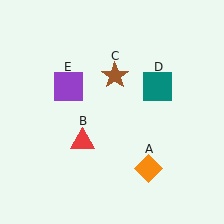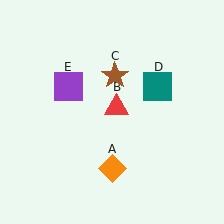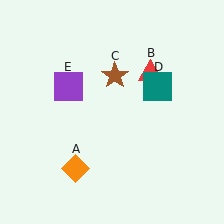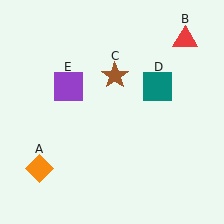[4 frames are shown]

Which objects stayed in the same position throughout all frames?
Brown star (object C) and teal square (object D) and purple square (object E) remained stationary.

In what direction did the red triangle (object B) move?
The red triangle (object B) moved up and to the right.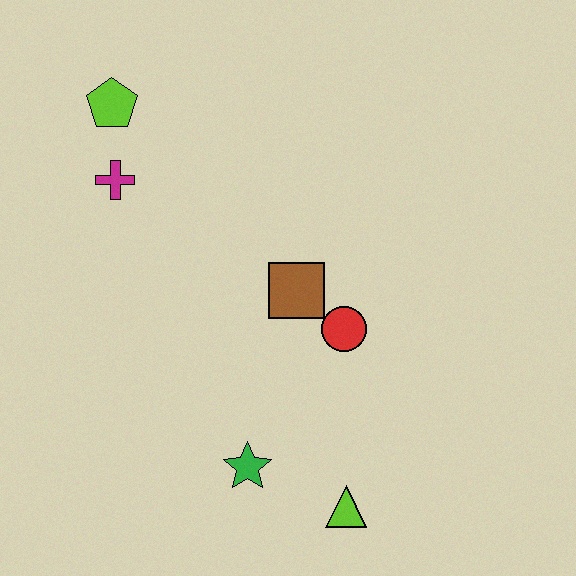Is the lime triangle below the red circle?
Yes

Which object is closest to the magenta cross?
The lime pentagon is closest to the magenta cross.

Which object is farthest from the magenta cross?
The lime triangle is farthest from the magenta cross.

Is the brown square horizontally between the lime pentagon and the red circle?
Yes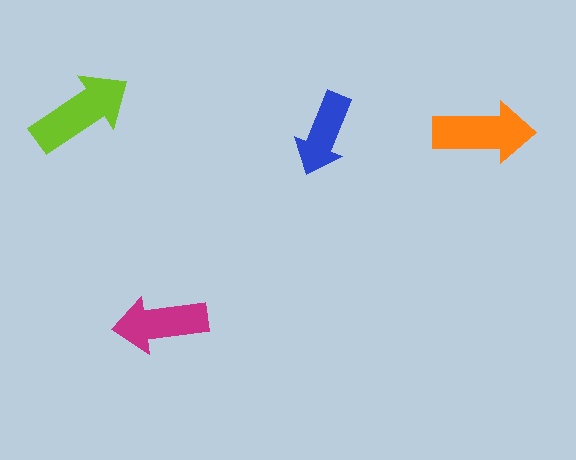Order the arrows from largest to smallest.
the lime one, the orange one, the magenta one, the blue one.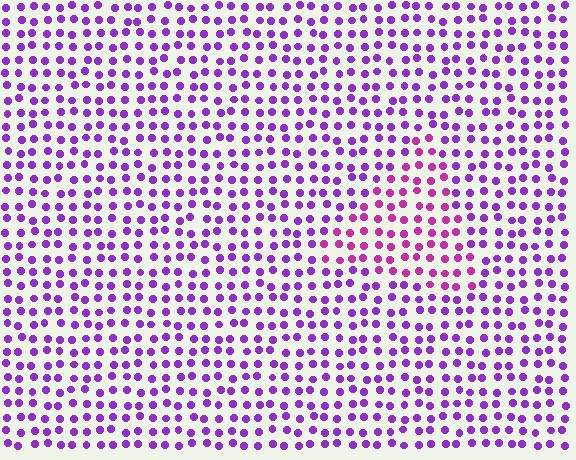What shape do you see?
I see a triangle.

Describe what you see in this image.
The image is filled with small purple elements in a uniform arrangement. A triangle-shaped region is visible where the elements are tinted to a slightly different hue, forming a subtle color boundary.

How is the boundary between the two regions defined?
The boundary is defined purely by a slight shift in hue (about 34 degrees). Spacing, size, and orientation are identical on both sides.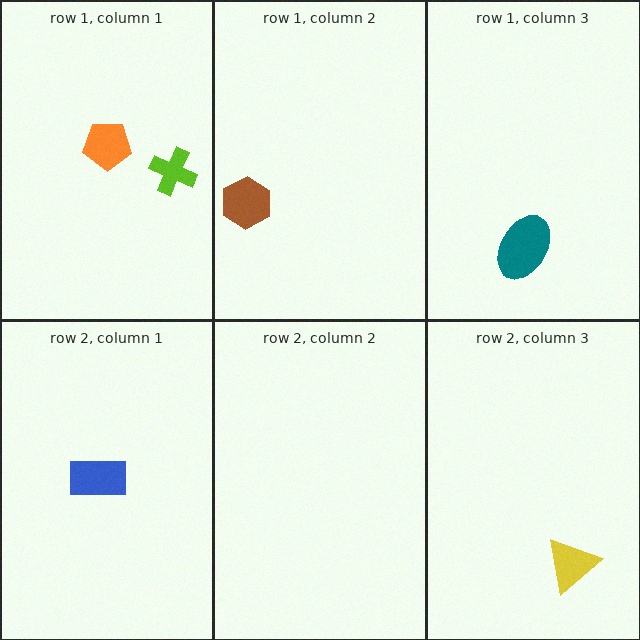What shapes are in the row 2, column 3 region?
The yellow triangle.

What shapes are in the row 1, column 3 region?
The teal ellipse.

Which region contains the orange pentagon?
The row 1, column 1 region.